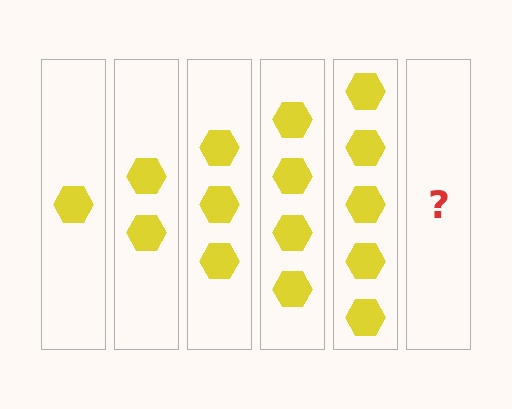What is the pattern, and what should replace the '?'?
The pattern is that each step adds one more hexagon. The '?' should be 6 hexagons.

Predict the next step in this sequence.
The next step is 6 hexagons.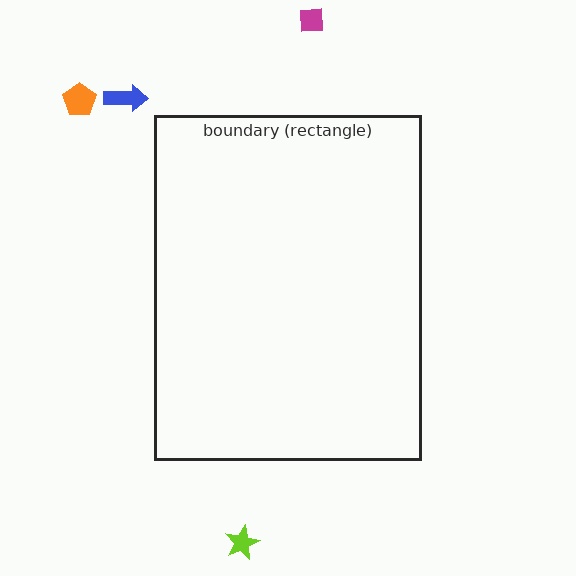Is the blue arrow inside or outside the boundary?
Outside.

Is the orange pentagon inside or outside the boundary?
Outside.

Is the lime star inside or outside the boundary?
Outside.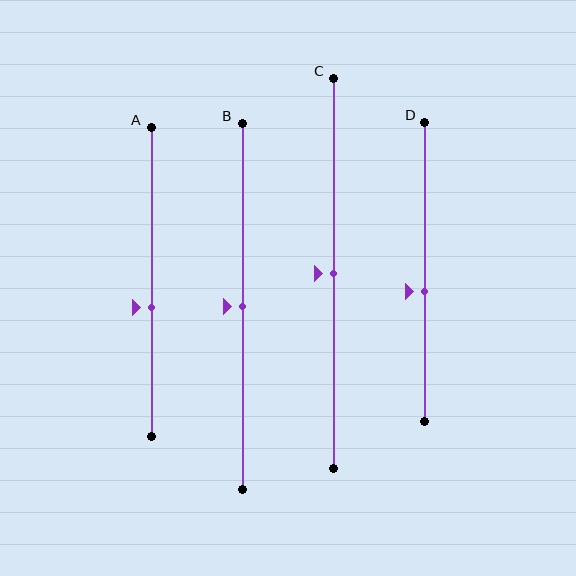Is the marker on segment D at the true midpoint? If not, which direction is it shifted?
No, the marker on segment D is shifted downward by about 7% of the segment length.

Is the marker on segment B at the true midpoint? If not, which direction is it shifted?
Yes, the marker on segment B is at the true midpoint.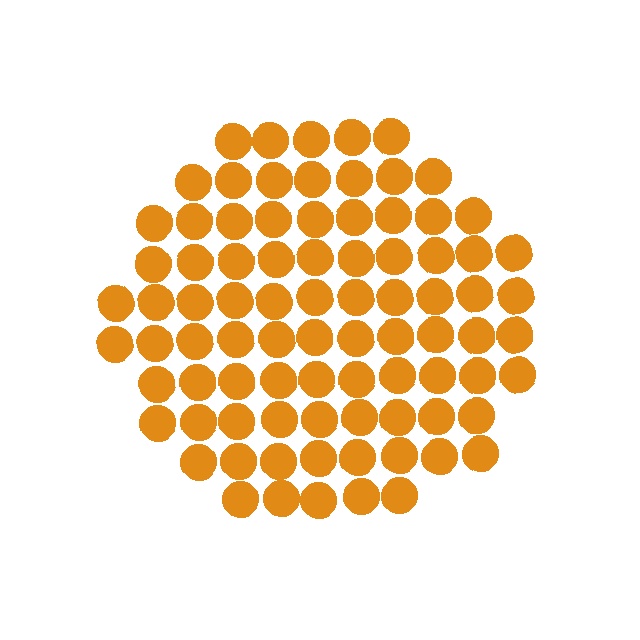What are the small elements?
The small elements are circles.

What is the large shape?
The large shape is a circle.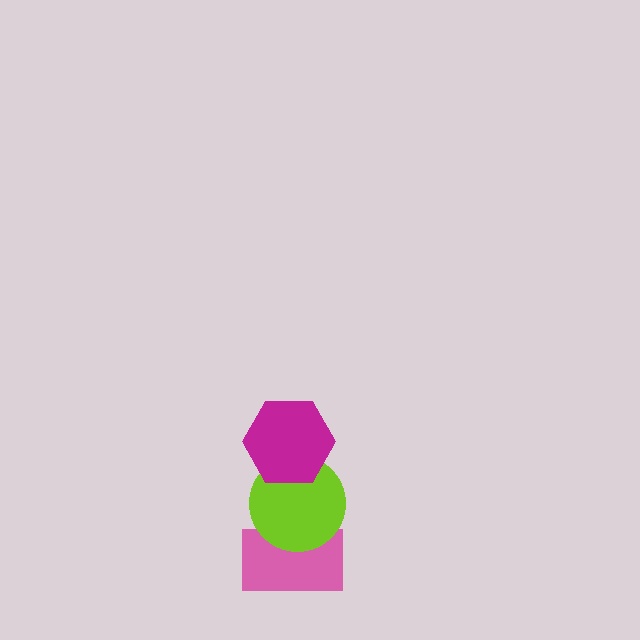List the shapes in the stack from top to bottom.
From top to bottom: the magenta hexagon, the lime circle, the pink rectangle.